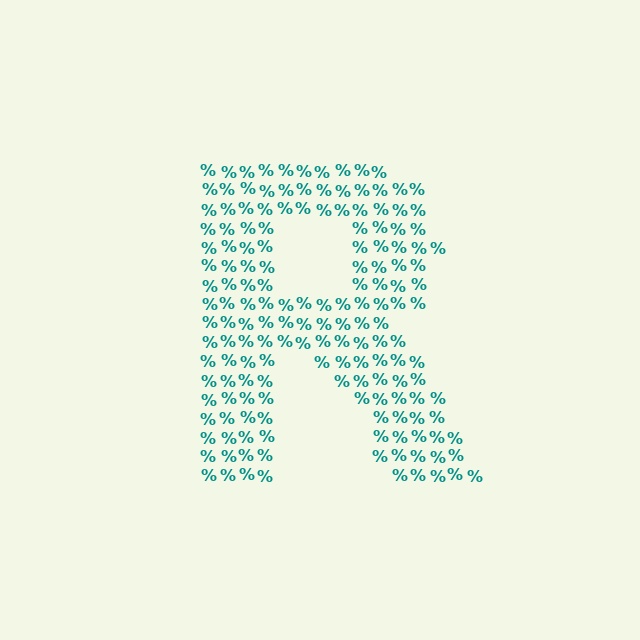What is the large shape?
The large shape is the letter R.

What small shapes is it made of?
It is made of small percent signs.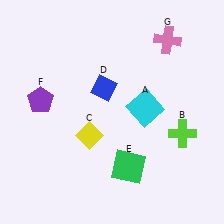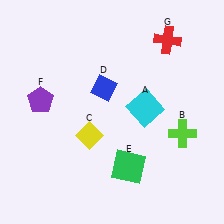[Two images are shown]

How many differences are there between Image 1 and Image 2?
There is 1 difference between the two images.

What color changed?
The cross (G) changed from pink in Image 1 to red in Image 2.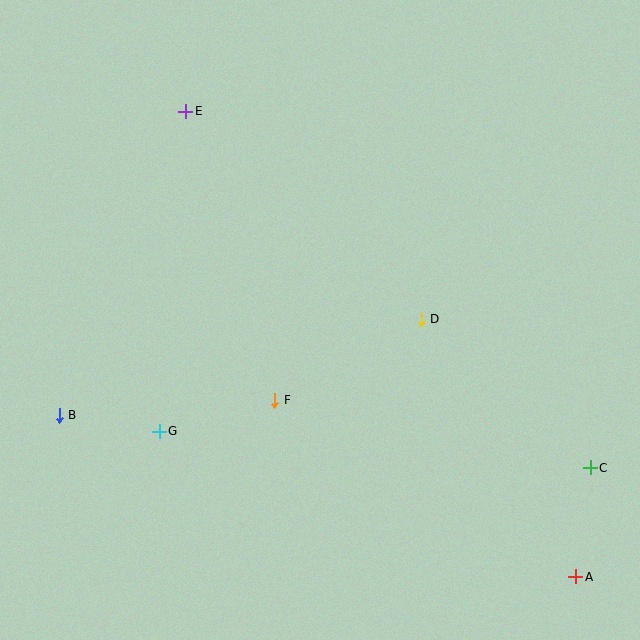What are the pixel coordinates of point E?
Point E is at (186, 111).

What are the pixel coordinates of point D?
Point D is at (421, 319).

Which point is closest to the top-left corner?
Point E is closest to the top-left corner.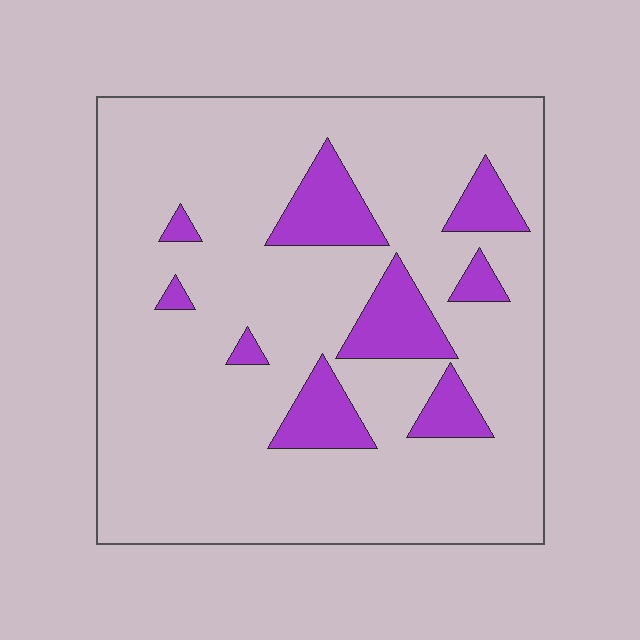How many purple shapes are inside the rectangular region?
9.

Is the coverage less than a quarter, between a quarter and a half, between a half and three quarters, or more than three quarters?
Less than a quarter.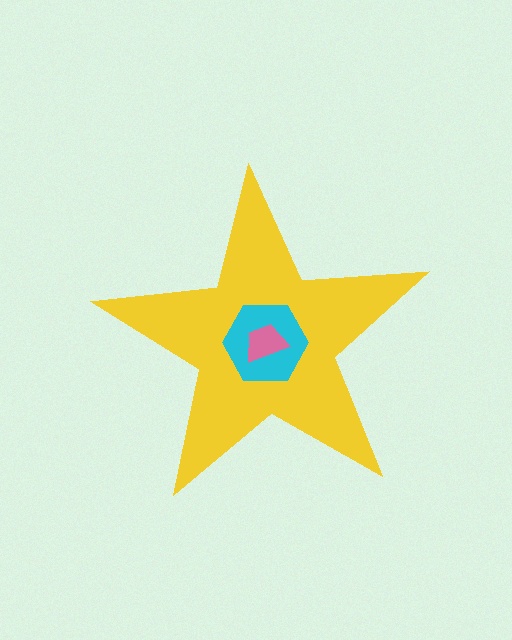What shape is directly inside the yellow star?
The cyan hexagon.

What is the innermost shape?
The pink trapezoid.